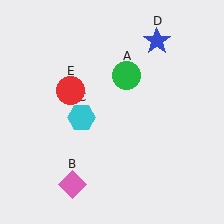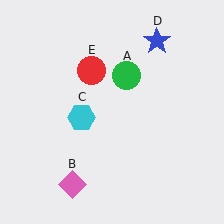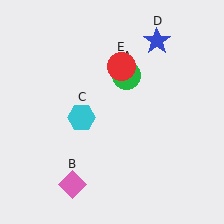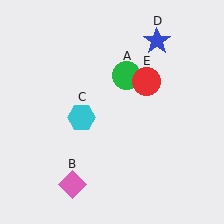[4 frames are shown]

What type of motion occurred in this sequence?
The red circle (object E) rotated clockwise around the center of the scene.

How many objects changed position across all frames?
1 object changed position: red circle (object E).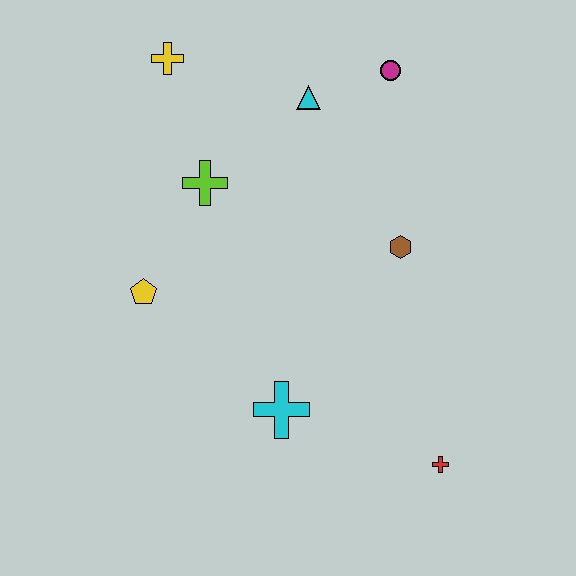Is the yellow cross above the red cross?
Yes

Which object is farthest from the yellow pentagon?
The red cross is farthest from the yellow pentagon.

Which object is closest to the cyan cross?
The red cross is closest to the cyan cross.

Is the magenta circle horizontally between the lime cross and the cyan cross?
No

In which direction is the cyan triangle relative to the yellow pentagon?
The cyan triangle is above the yellow pentagon.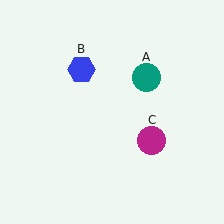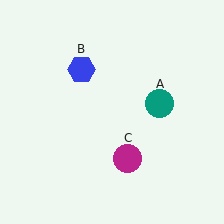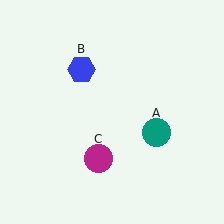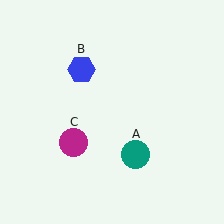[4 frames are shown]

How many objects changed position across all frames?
2 objects changed position: teal circle (object A), magenta circle (object C).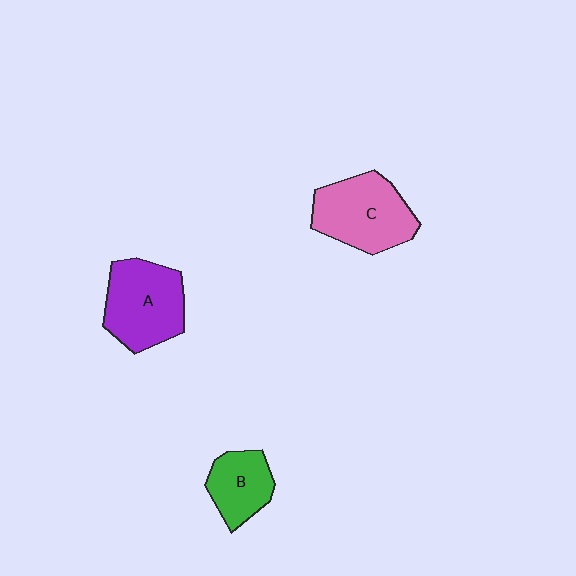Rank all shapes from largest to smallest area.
From largest to smallest: C (pink), A (purple), B (green).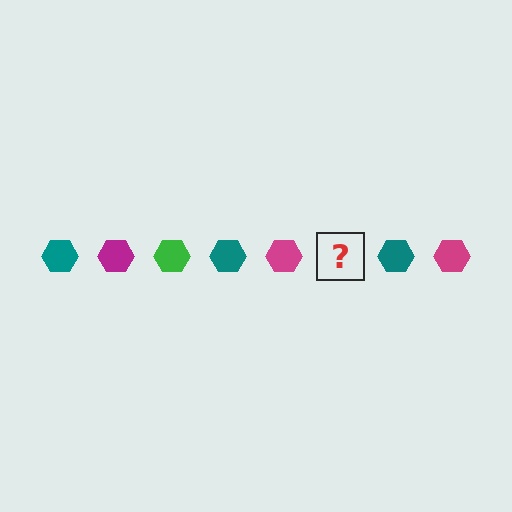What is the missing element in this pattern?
The missing element is a green hexagon.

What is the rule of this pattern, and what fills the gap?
The rule is that the pattern cycles through teal, magenta, green hexagons. The gap should be filled with a green hexagon.